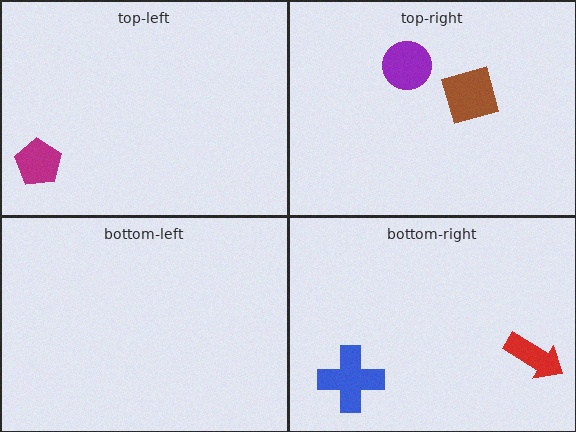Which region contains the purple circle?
The top-right region.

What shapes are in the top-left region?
The magenta pentagon.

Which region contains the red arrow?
The bottom-right region.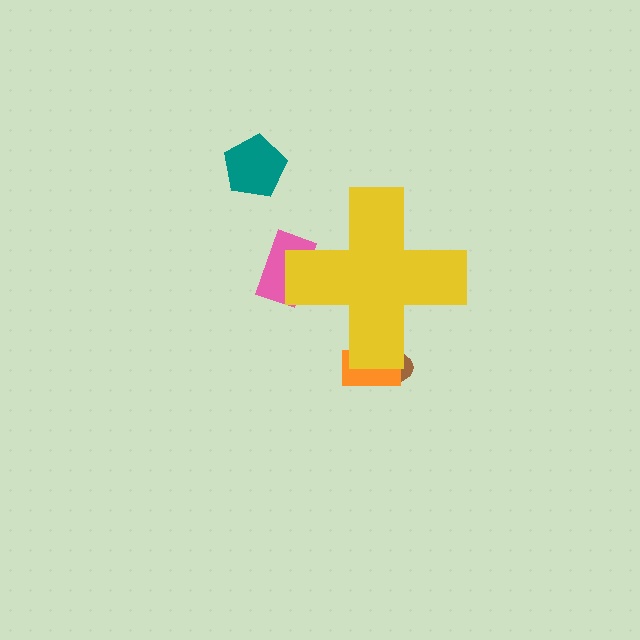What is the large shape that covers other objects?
A yellow cross.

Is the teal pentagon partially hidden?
No, the teal pentagon is fully visible.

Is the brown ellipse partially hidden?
Yes, the brown ellipse is partially hidden behind the yellow cross.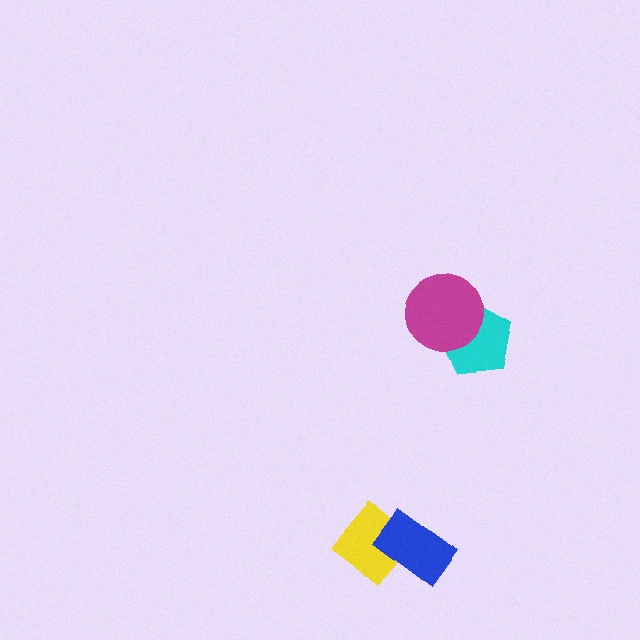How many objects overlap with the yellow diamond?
1 object overlaps with the yellow diamond.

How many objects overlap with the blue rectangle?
1 object overlaps with the blue rectangle.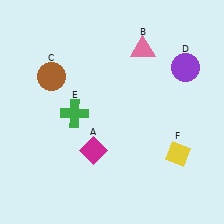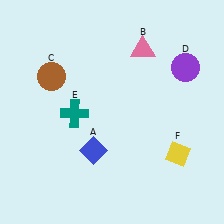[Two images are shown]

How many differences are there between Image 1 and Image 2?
There are 2 differences between the two images.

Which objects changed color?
A changed from magenta to blue. E changed from green to teal.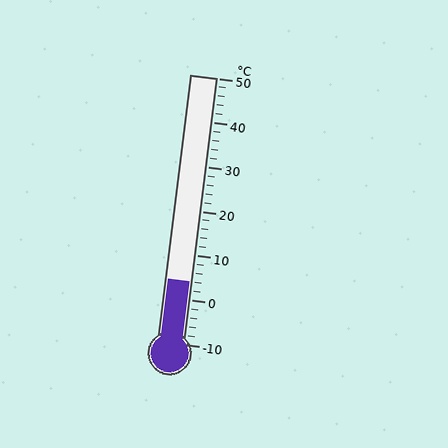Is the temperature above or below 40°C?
The temperature is below 40°C.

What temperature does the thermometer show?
The thermometer shows approximately 4°C.